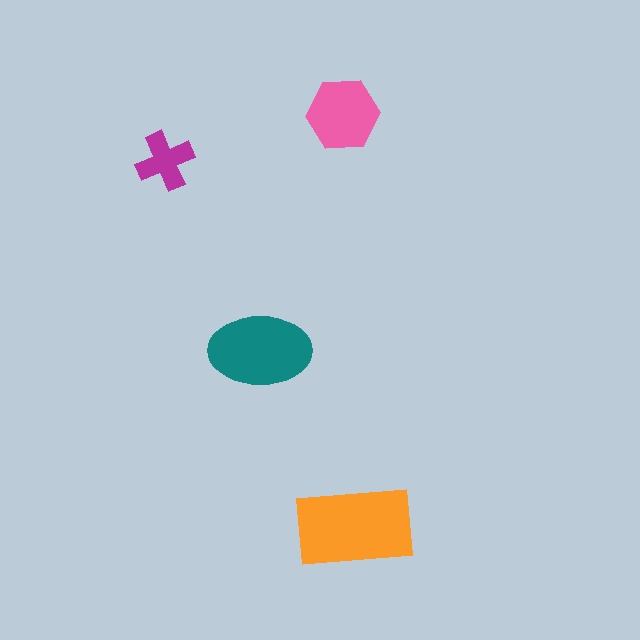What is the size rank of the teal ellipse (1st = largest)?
2nd.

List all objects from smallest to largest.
The magenta cross, the pink hexagon, the teal ellipse, the orange rectangle.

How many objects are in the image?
There are 4 objects in the image.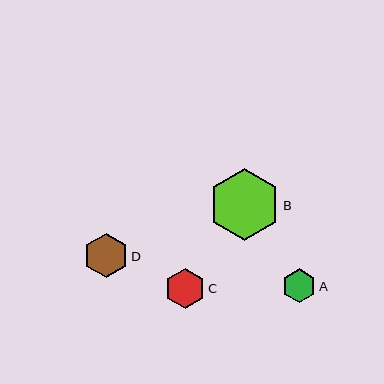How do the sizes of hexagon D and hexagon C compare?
Hexagon D and hexagon C are approximately the same size.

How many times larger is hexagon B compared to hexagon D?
Hexagon B is approximately 1.6 times the size of hexagon D.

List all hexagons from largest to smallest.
From largest to smallest: B, D, C, A.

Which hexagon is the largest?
Hexagon B is the largest with a size of approximately 72 pixels.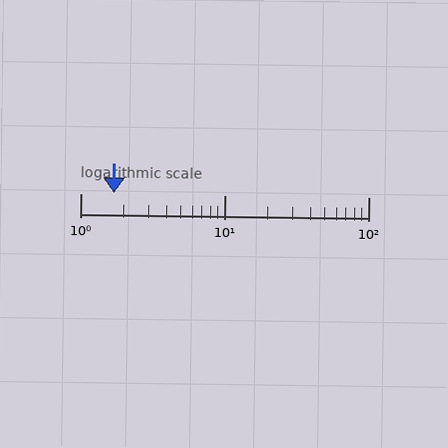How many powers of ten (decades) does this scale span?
The scale spans 2 decades, from 1 to 100.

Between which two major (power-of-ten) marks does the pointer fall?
The pointer is between 1 and 10.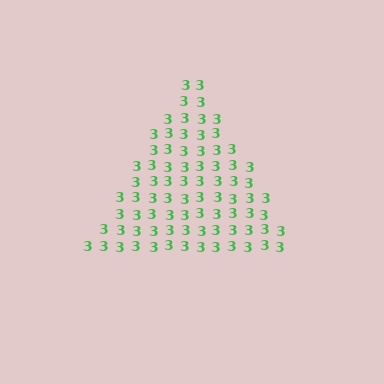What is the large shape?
The large shape is a triangle.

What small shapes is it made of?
It is made of small digit 3's.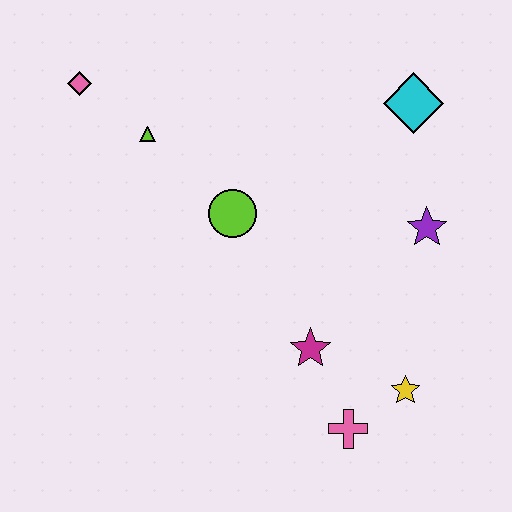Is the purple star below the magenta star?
No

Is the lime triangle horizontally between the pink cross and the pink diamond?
Yes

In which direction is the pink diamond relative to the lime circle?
The pink diamond is to the left of the lime circle.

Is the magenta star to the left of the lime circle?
No